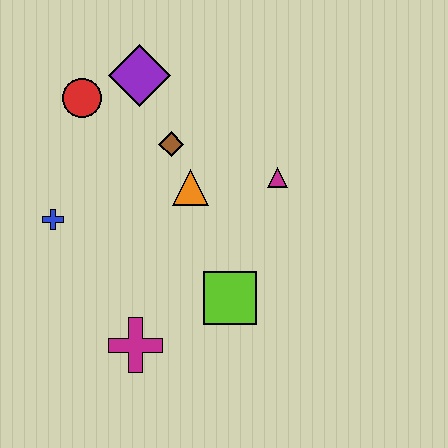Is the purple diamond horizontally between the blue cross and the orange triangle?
Yes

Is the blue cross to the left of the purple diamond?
Yes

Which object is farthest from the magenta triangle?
The blue cross is farthest from the magenta triangle.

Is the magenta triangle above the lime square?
Yes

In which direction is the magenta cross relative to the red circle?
The magenta cross is below the red circle.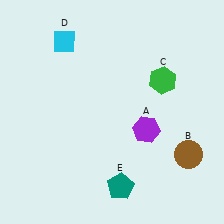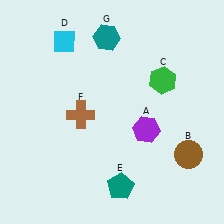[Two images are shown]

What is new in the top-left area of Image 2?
A teal hexagon (G) was added in the top-left area of Image 2.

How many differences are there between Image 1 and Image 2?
There are 2 differences between the two images.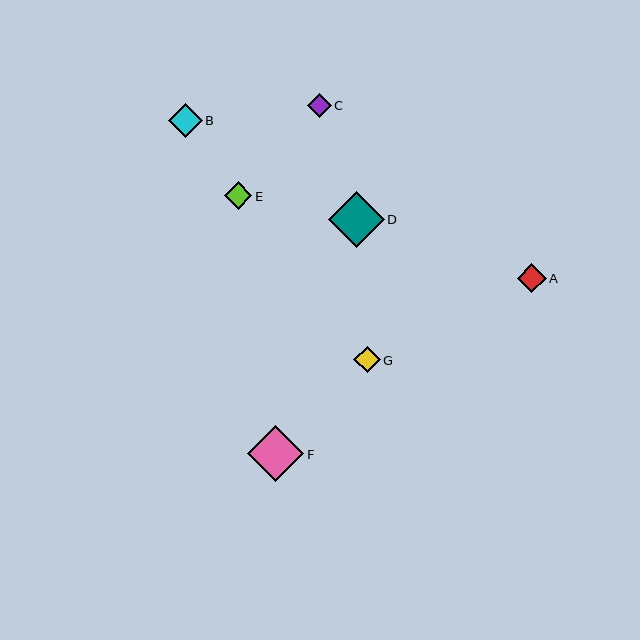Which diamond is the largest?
Diamond F is the largest with a size of approximately 56 pixels.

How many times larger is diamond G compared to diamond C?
Diamond G is approximately 1.1 times the size of diamond C.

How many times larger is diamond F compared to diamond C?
Diamond F is approximately 2.4 times the size of diamond C.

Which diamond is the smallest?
Diamond C is the smallest with a size of approximately 23 pixels.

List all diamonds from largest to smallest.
From largest to smallest: F, D, B, A, E, G, C.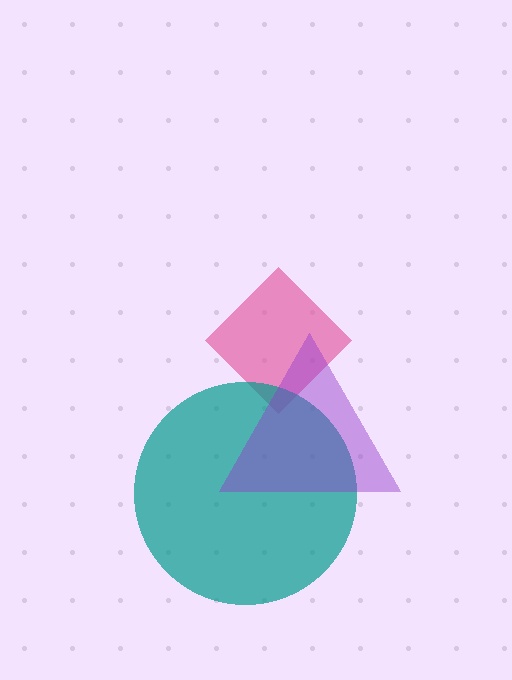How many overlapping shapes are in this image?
There are 3 overlapping shapes in the image.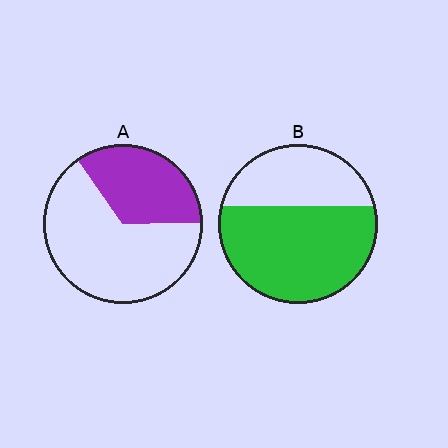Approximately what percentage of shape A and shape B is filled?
A is approximately 35% and B is approximately 65%.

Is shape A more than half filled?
No.